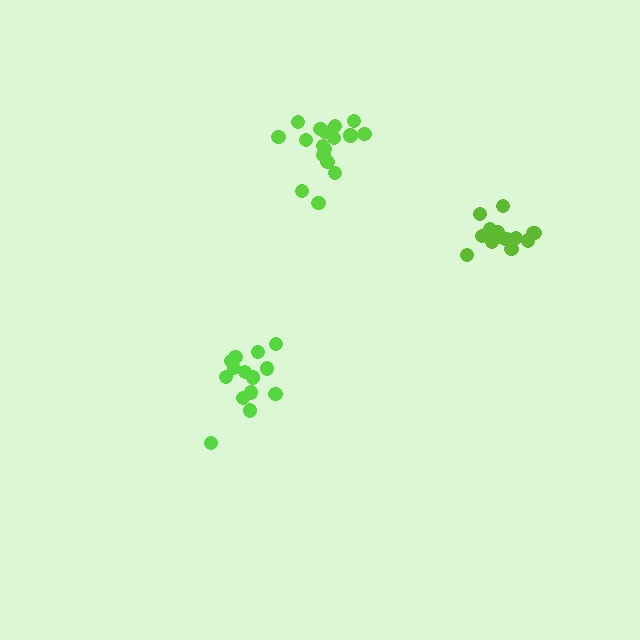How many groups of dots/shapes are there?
There are 3 groups.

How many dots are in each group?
Group 1: 14 dots, Group 2: 18 dots, Group 3: 14 dots (46 total).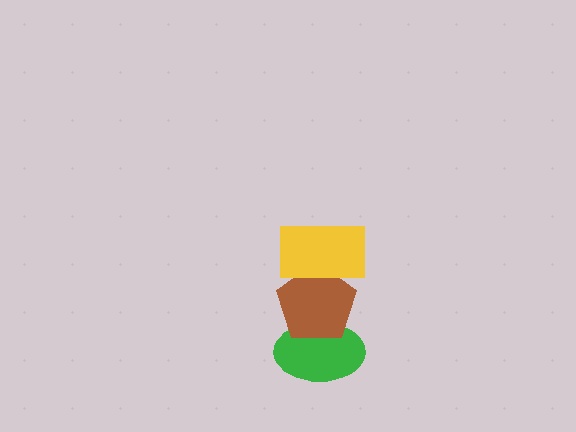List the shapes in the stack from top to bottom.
From top to bottom: the yellow rectangle, the brown pentagon, the green ellipse.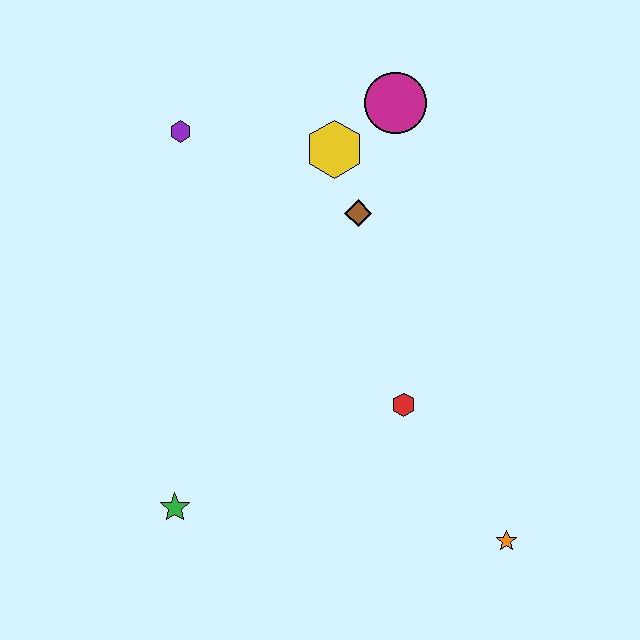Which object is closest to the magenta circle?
The yellow hexagon is closest to the magenta circle.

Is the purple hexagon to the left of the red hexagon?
Yes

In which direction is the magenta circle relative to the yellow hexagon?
The magenta circle is to the right of the yellow hexagon.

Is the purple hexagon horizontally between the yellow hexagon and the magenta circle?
No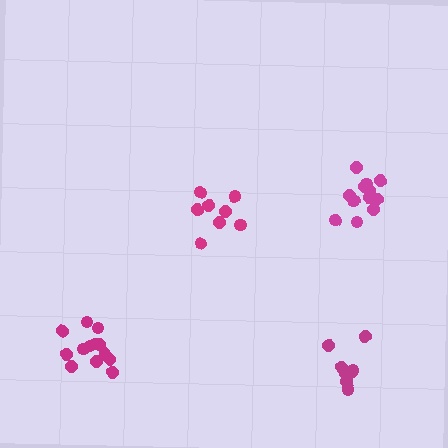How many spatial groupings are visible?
There are 4 spatial groupings.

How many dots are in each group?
Group 1: 12 dots, Group 2: 8 dots, Group 3: 13 dots, Group 4: 8 dots (41 total).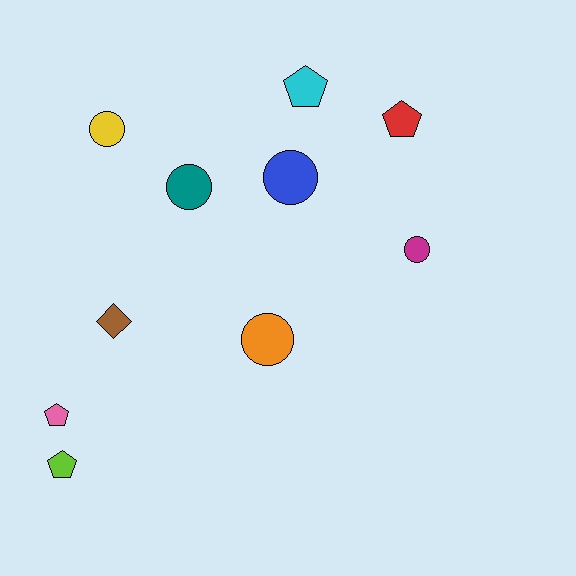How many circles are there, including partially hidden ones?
There are 5 circles.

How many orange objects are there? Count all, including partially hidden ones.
There is 1 orange object.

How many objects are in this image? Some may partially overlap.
There are 10 objects.